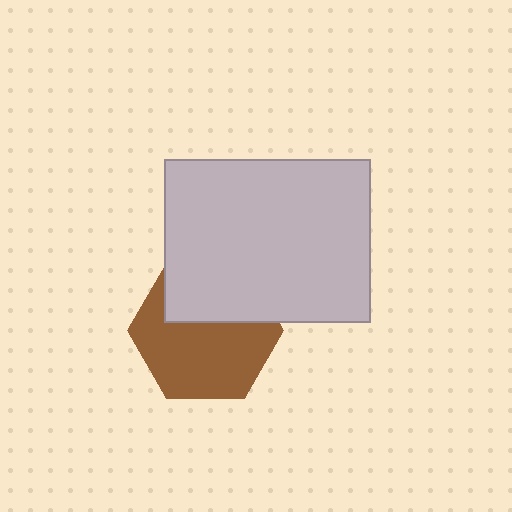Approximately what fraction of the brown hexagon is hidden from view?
Roughly 37% of the brown hexagon is hidden behind the light gray rectangle.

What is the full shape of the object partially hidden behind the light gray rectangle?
The partially hidden object is a brown hexagon.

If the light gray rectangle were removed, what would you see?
You would see the complete brown hexagon.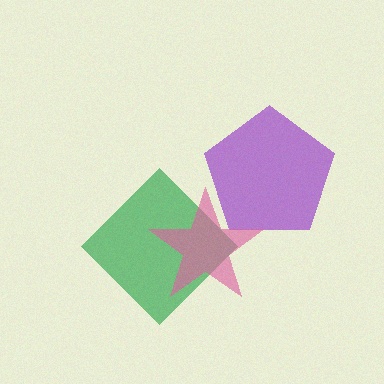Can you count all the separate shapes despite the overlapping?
Yes, there are 3 separate shapes.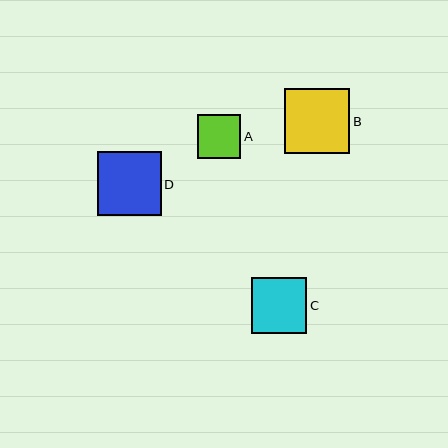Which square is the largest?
Square B is the largest with a size of approximately 65 pixels.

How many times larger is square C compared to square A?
Square C is approximately 1.3 times the size of square A.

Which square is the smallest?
Square A is the smallest with a size of approximately 43 pixels.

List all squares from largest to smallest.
From largest to smallest: B, D, C, A.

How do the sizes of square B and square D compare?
Square B and square D are approximately the same size.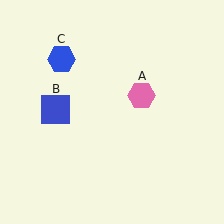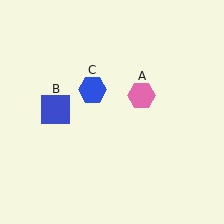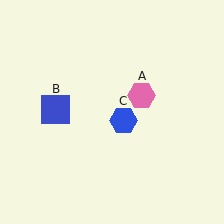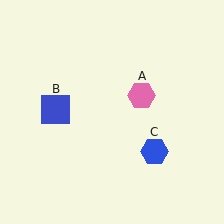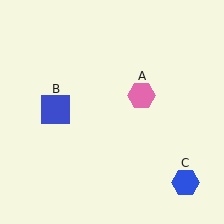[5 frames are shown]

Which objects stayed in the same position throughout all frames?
Pink hexagon (object A) and blue square (object B) remained stationary.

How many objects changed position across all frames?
1 object changed position: blue hexagon (object C).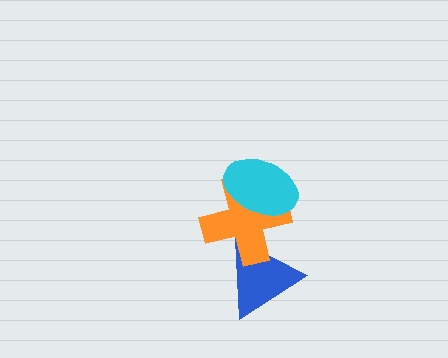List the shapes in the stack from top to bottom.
From top to bottom: the cyan ellipse, the orange cross, the blue triangle.